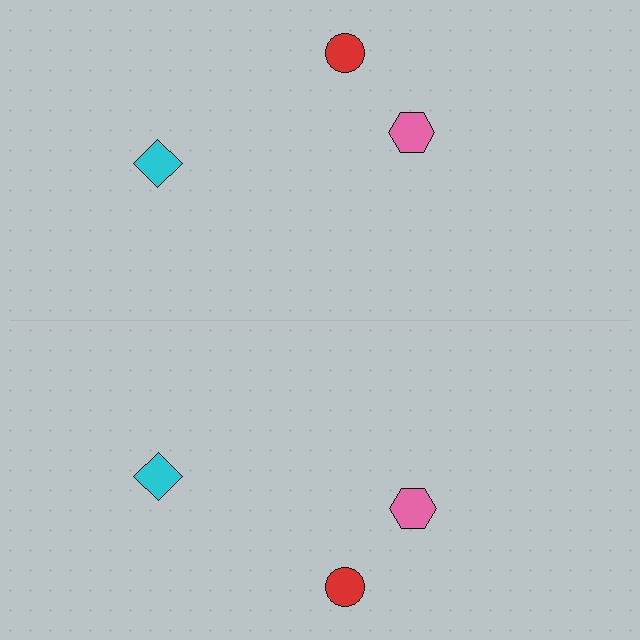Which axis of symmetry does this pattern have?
The pattern has a horizontal axis of symmetry running through the center of the image.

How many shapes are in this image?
There are 6 shapes in this image.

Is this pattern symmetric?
Yes, this pattern has bilateral (reflection) symmetry.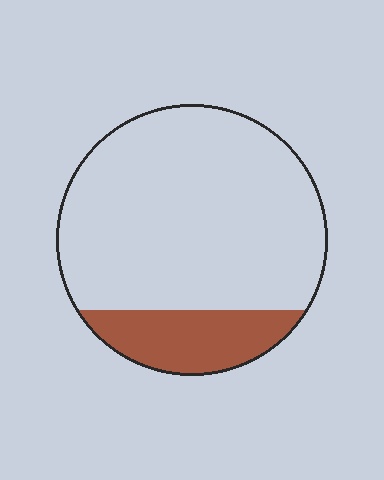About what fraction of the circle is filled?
About one fifth (1/5).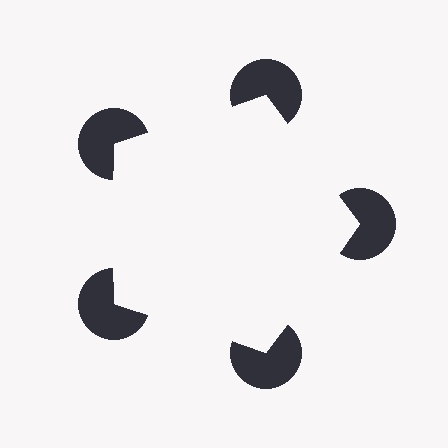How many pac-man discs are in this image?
There are 5 — one at each vertex of the illusory pentagon.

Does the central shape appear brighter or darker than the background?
It typically appears slightly brighter than the background, even though no actual brightness change is drawn.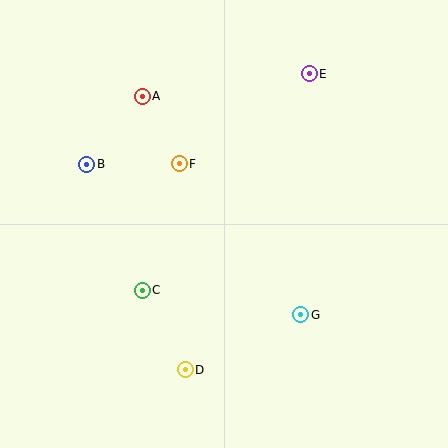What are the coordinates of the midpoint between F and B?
The midpoint between F and B is at (133, 164).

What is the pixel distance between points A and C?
The distance between A and C is 194 pixels.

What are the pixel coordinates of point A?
Point A is at (142, 96).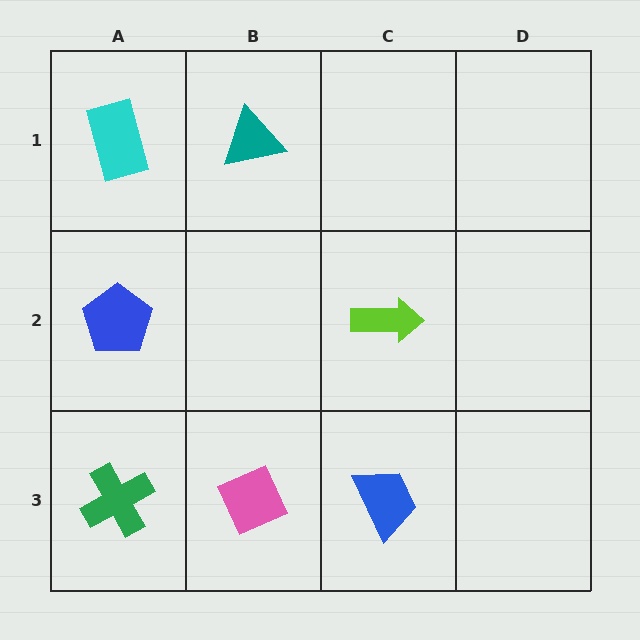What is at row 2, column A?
A blue pentagon.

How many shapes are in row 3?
3 shapes.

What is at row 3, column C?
A blue trapezoid.